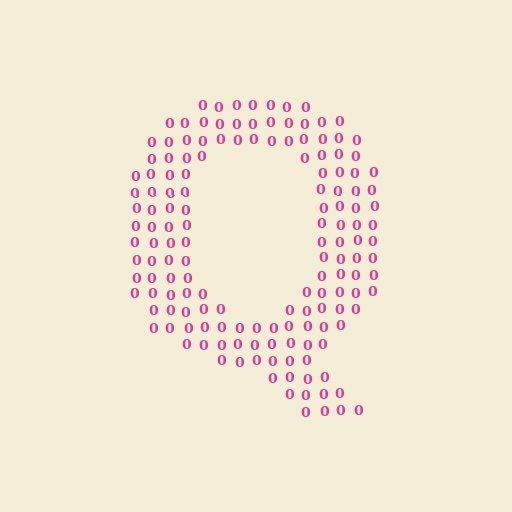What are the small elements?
The small elements are digit 0's.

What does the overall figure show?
The overall figure shows the letter Q.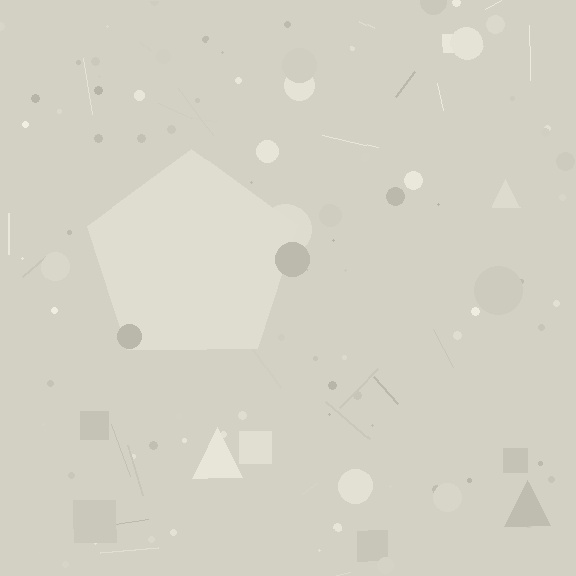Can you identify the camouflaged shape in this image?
The camouflaged shape is a pentagon.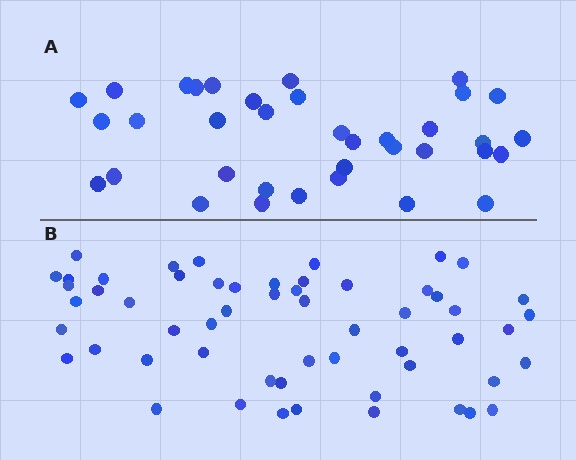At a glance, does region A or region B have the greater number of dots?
Region B (the bottom region) has more dots.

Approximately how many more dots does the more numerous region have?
Region B has approximately 20 more dots than region A.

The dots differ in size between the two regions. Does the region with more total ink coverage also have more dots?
No. Region A has more total ink coverage because its dots are larger, but region B actually contains more individual dots. Total area can be misleading — the number of items is what matters here.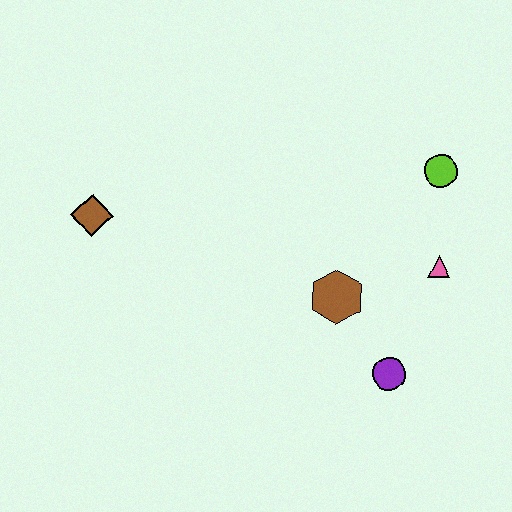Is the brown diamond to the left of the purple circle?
Yes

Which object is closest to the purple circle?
The brown hexagon is closest to the purple circle.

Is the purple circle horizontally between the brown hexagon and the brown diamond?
No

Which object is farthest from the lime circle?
The brown diamond is farthest from the lime circle.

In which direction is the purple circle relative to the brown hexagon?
The purple circle is below the brown hexagon.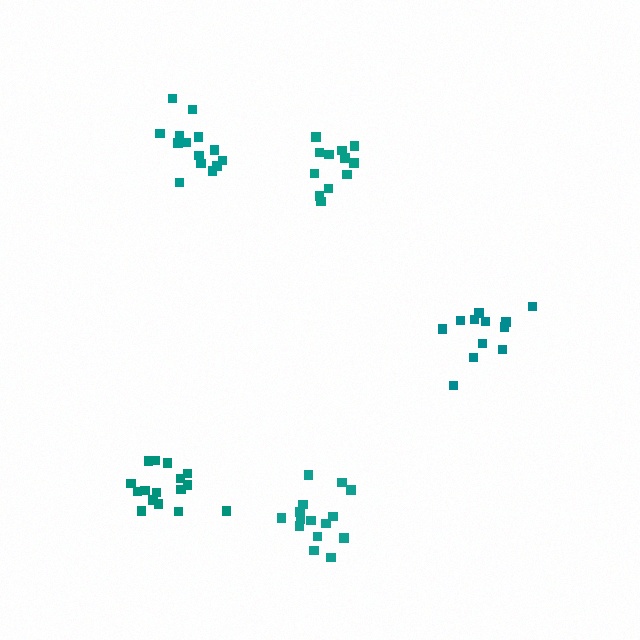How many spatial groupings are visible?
There are 5 spatial groupings.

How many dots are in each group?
Group 1: 14 dots, Group 2: 15 dots, Group 3: 16 dots, Group 4: 12 dots, Group 5: 12 dots (69 total).